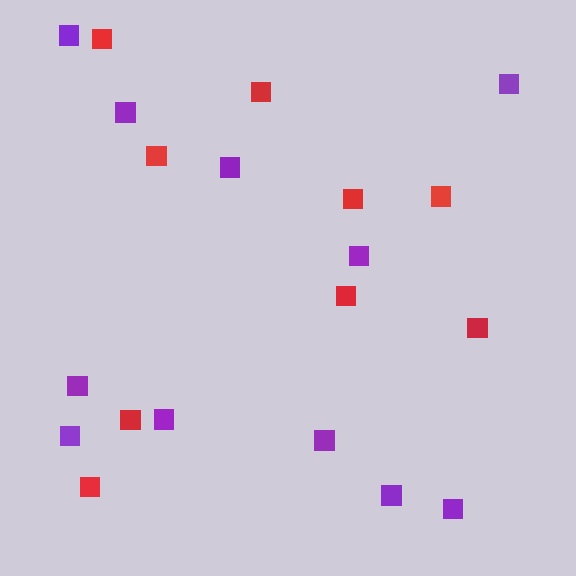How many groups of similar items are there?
There are 2 groups: one group of red squares (9) and one group of purple squares (11).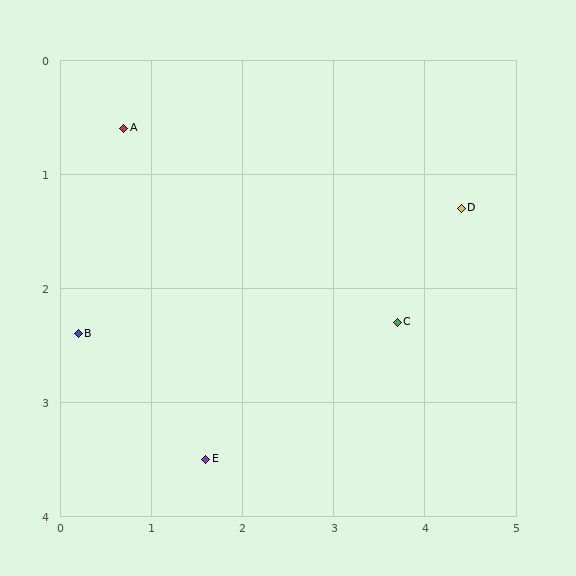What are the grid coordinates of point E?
Point E is at approximately (1.6, 3.5).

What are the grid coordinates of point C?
Point C is at approximately (3.7, 2.3).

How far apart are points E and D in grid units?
Points E and D are about 3.6 grid units apart.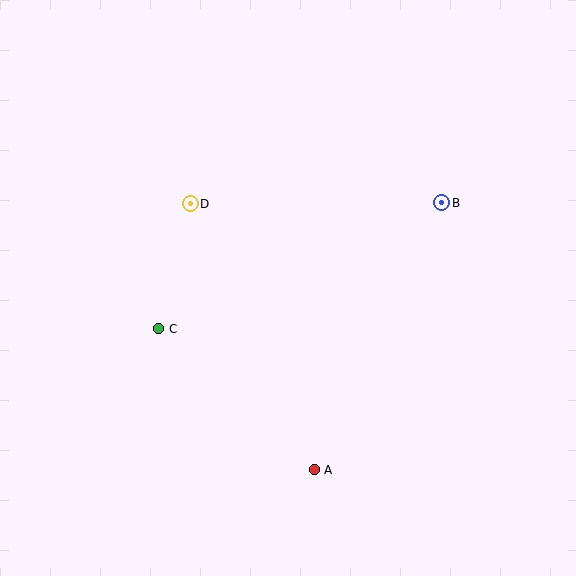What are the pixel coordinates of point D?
Point D is at (190, 204).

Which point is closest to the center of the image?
Point D at (190, 204) is closest to the center.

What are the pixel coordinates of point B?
Point B is at (442, 203).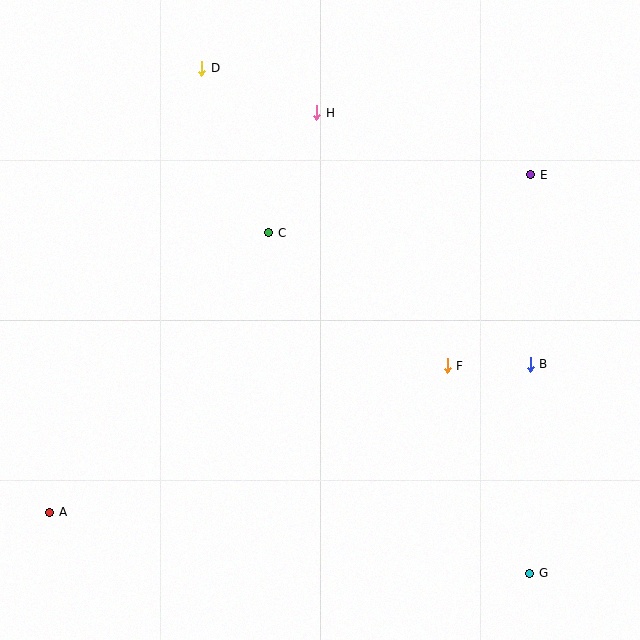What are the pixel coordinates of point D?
Point D is at (202, 68).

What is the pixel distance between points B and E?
The distance between B and E is 189 pixels.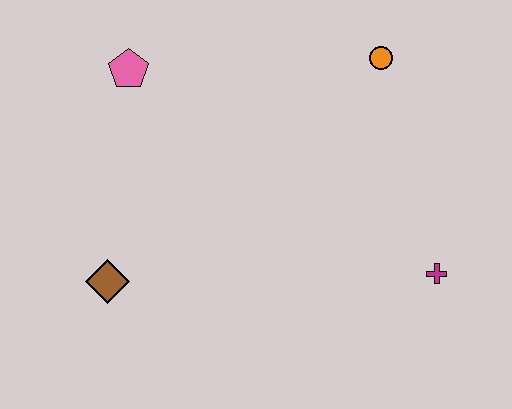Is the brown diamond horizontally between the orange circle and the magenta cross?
No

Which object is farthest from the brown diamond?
The orange circle is farthest from the brown diamond.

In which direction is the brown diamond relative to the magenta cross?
The brown diamond is to the left of the magenta cross.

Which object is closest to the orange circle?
The magenta cross is closest to the orange circle.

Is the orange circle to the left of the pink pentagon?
No